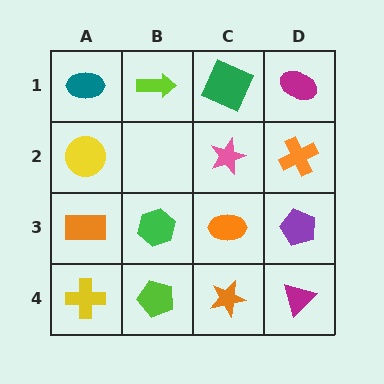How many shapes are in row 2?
3 shapes.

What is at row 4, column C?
An orange star.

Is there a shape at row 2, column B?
No, that cell is empty.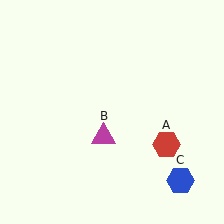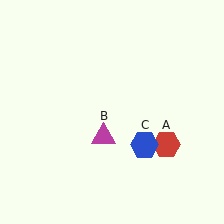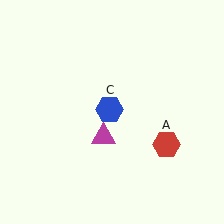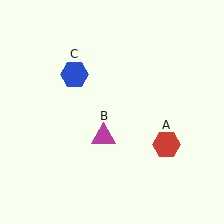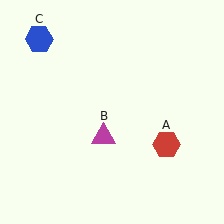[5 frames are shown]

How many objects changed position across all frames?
1 object changed position: blue hexagon (object C).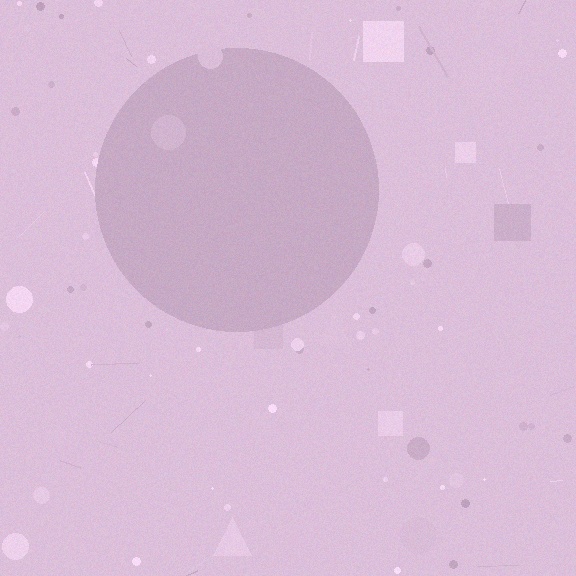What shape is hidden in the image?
A circle is hidden in the image.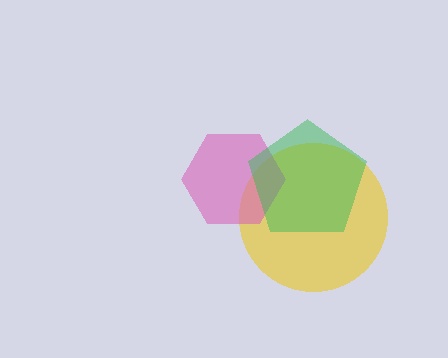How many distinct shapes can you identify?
There are 3 distinct shapes: a yellow circle, a pink hexagon, a green pentagon.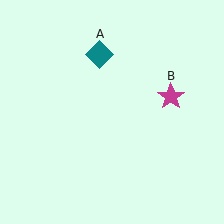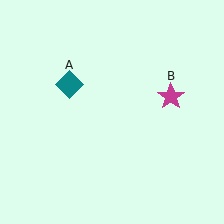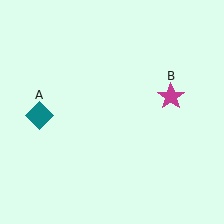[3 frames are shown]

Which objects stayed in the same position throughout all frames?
Magenta star (object B) remained stationary.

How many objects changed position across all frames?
1 object changed position: teal diamond (object A).